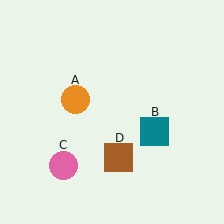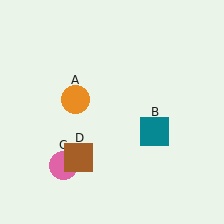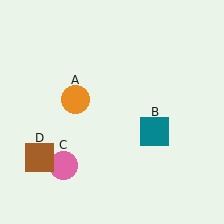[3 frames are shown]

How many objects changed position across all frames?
1 object changed position: brown square (object D).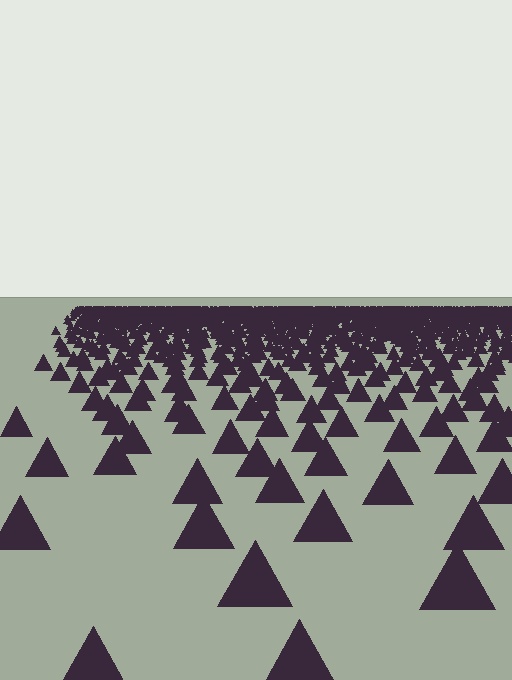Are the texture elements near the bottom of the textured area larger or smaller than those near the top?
Larger. Near the bottom, elements are closer to the viewer and appear at a bigger on-screen size.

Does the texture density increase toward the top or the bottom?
Density increases toward the top.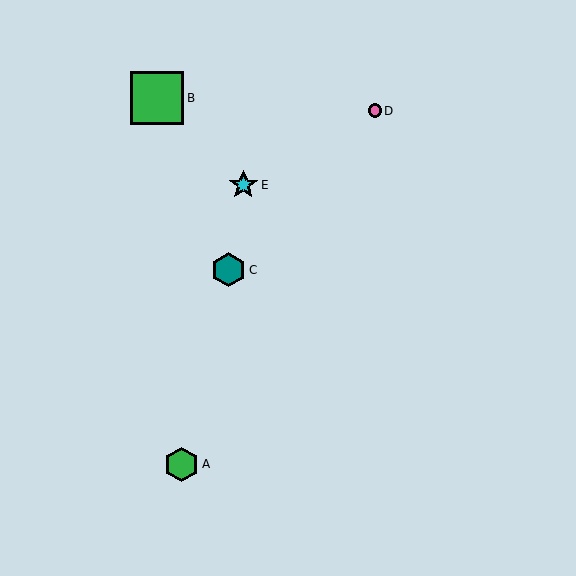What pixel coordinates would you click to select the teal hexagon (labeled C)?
Click at (229, 270) to select the teal hexagon C.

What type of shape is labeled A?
Shape A is a green hexagon.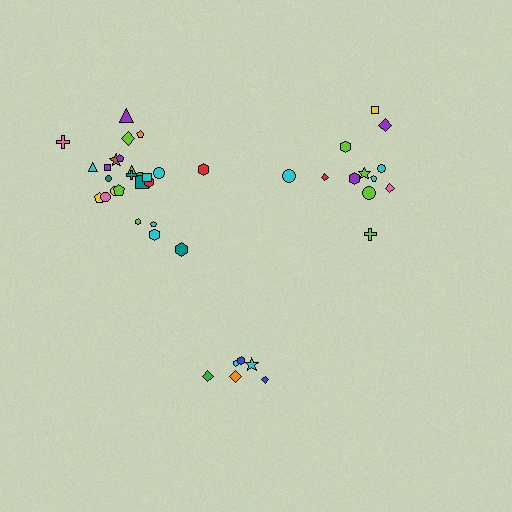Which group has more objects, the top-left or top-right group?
The top-left group.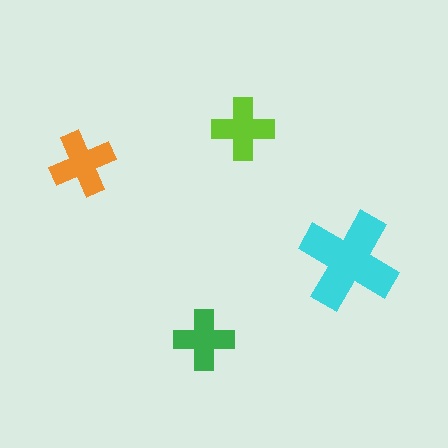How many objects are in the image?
There are 4 objects in the image.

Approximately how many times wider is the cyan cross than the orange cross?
About 1.5 times wider.